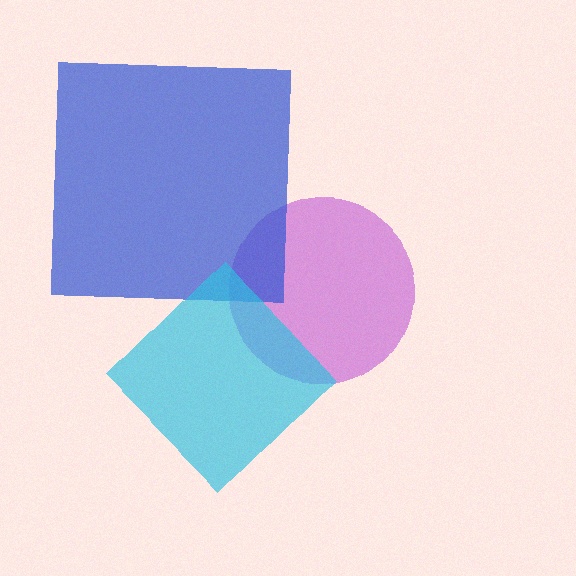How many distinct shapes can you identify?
There are 3 distinct shapes: a purple circle, a blue square, a cyan diamond.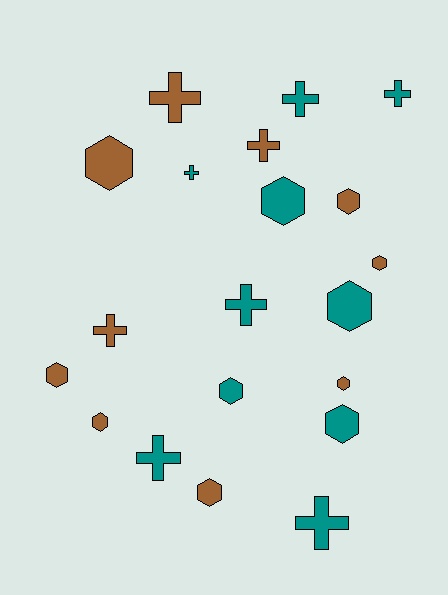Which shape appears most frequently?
Hexagon, with 11 objects.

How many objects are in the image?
There are 20 objects.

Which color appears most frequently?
Brown, with 10 objects.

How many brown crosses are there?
There are 3 brown crosses.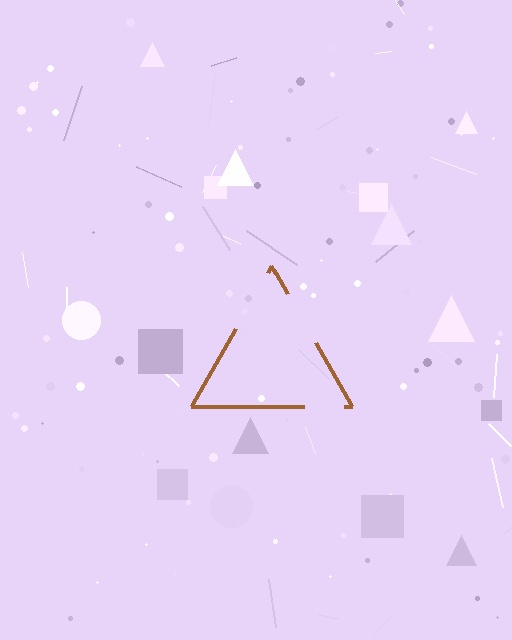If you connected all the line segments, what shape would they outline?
They would outline a triangle.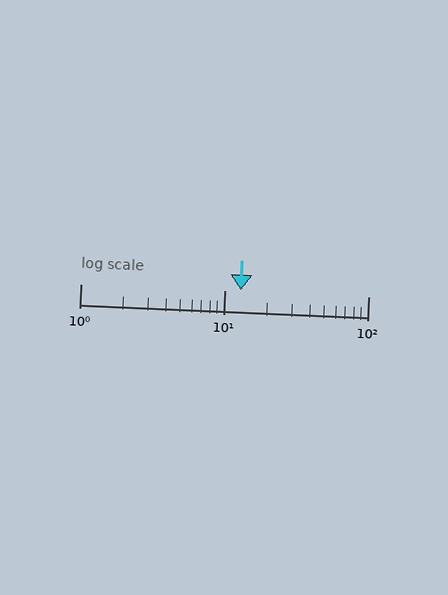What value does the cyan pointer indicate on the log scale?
The pointer indicates approximately 13.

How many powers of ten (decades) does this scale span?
The scale spans 2 decades, from 1 to 100.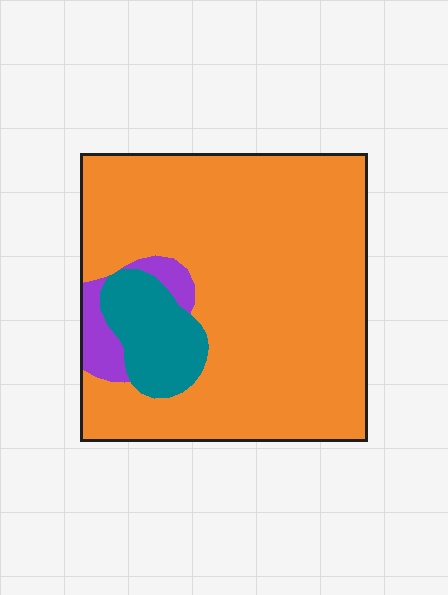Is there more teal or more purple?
Teal.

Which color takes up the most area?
Orange, at roughly 85%.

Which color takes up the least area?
Purple, at roughly 5%.